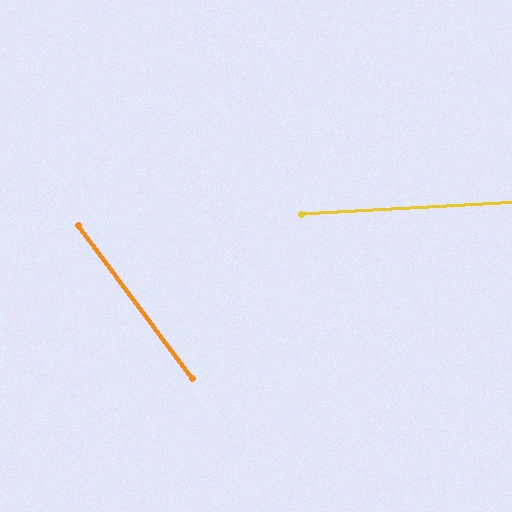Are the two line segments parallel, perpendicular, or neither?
Neither parallel nor perpendicular — they differ by about 57°.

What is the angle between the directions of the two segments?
Approximately 57 degrees.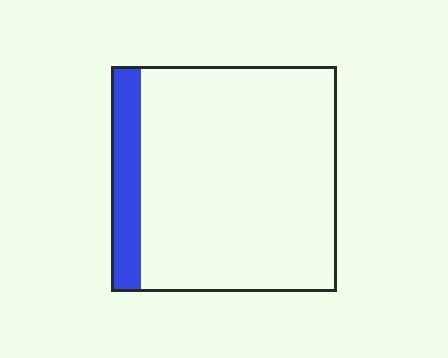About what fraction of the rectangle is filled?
About one eighth (1/8).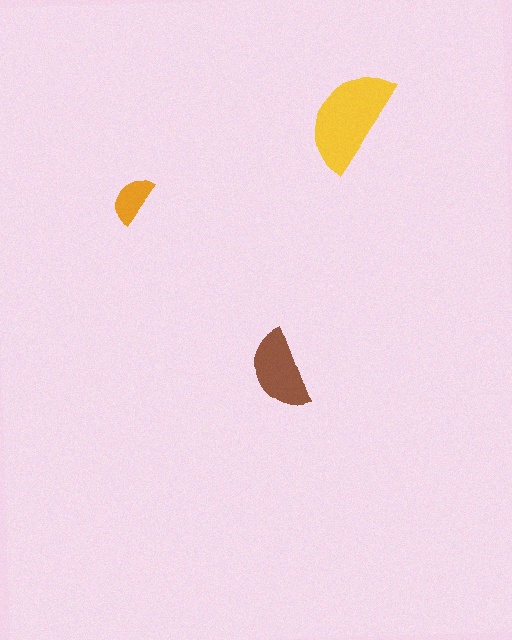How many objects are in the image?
There are 3 objects in the image.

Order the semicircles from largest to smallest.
the yellow one, the brown one, the orange one.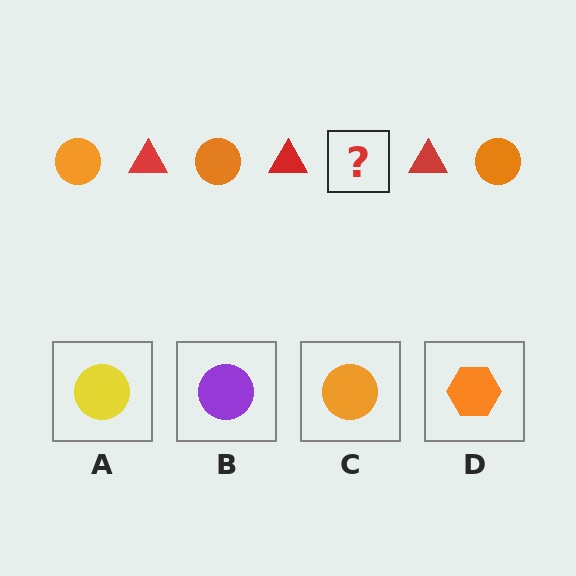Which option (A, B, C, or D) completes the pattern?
C.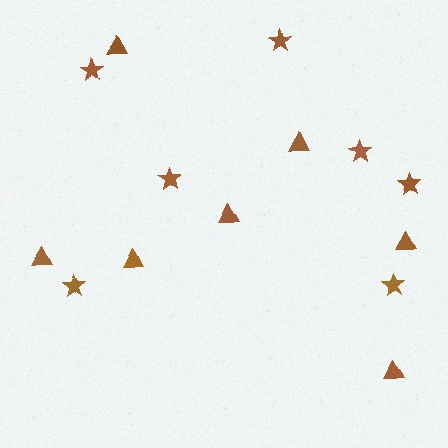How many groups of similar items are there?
There are 2 groups: one group of stars (7) and one group of triangles (7).